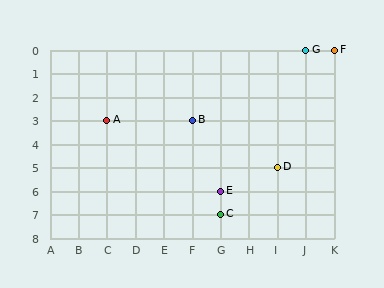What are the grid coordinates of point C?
Point C is at grid coordinates (G, 7).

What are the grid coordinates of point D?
Point D is at grid coordinates (I, 5).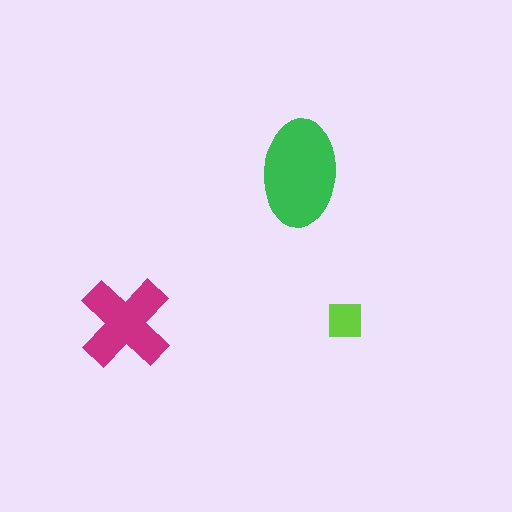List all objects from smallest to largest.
The lime square, the magenta cross, the green ellipse.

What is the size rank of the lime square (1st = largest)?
3rd.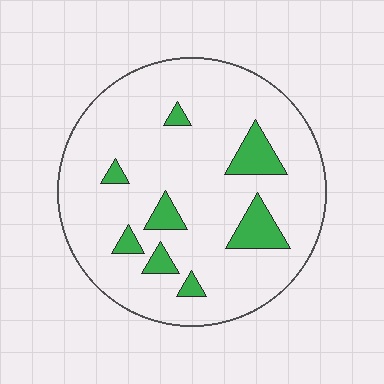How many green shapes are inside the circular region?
8.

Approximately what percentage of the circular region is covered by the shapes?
Approximately 10%.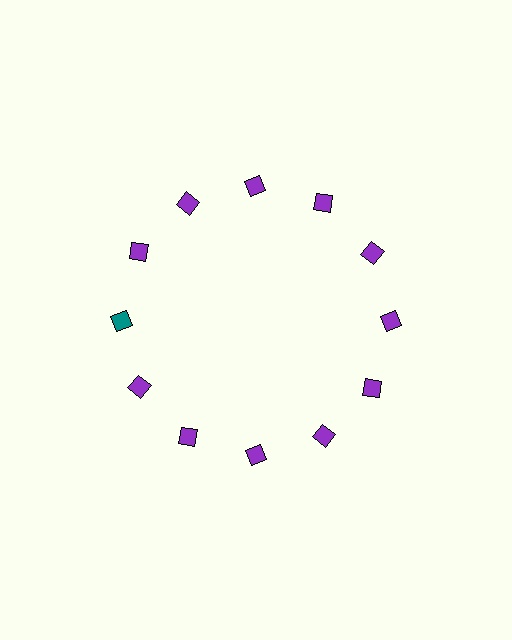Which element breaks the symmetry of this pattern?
The teal diamond at roughly the 9 o'clock position breaks the symmetry. All other shapes are purple diamonds.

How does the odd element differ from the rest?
It has a different color: teal instead of purple.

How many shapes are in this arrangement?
There are 12 shapes arranged in a ring pattern.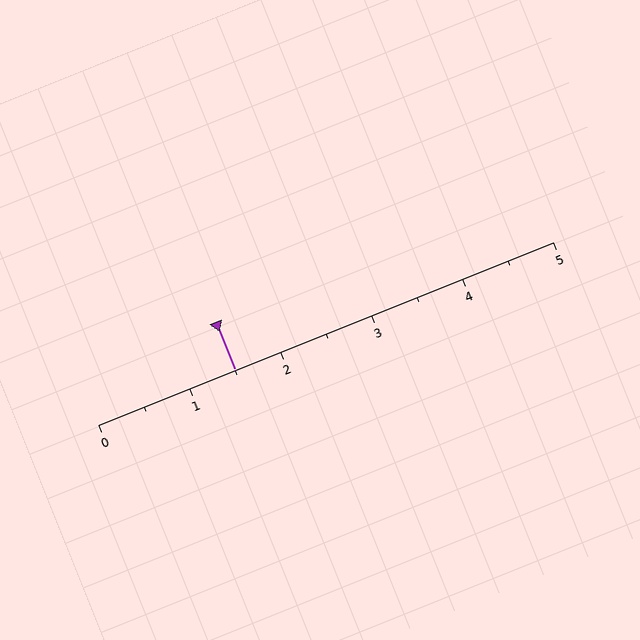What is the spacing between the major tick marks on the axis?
The major ticks are spaced 1 apart.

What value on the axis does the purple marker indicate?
The marker indicates approximately 1.5.